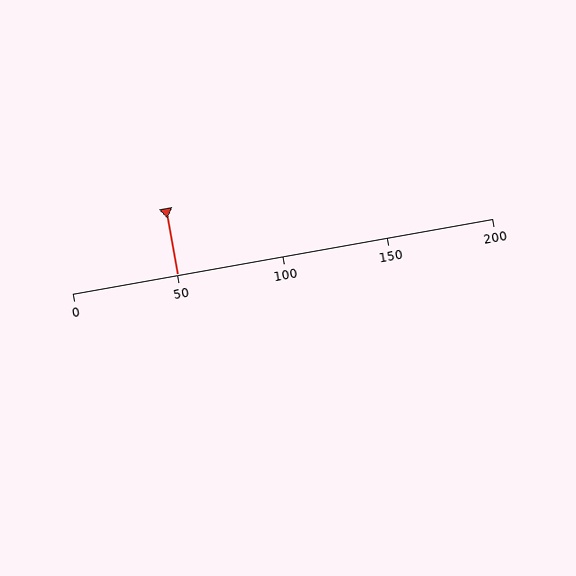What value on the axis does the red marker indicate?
The marker indicates approximately 50.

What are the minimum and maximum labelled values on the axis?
The axis runs from 0 to 200.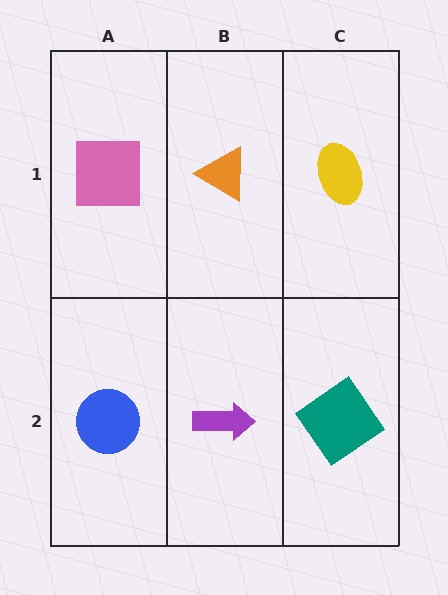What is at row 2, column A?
A blue circle.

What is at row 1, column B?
An orange triangle.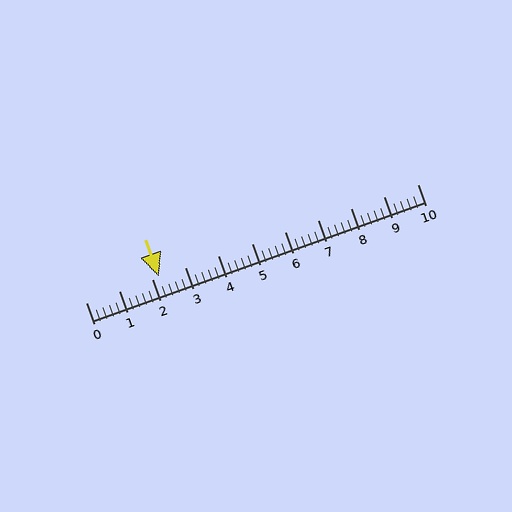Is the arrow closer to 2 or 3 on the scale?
The arrow is closer to 2.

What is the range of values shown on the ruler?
The ruler shows values from 0 to 10.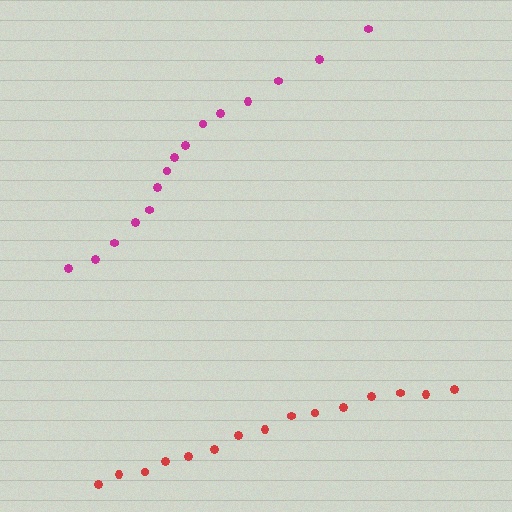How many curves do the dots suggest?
There are 2 distinct paths.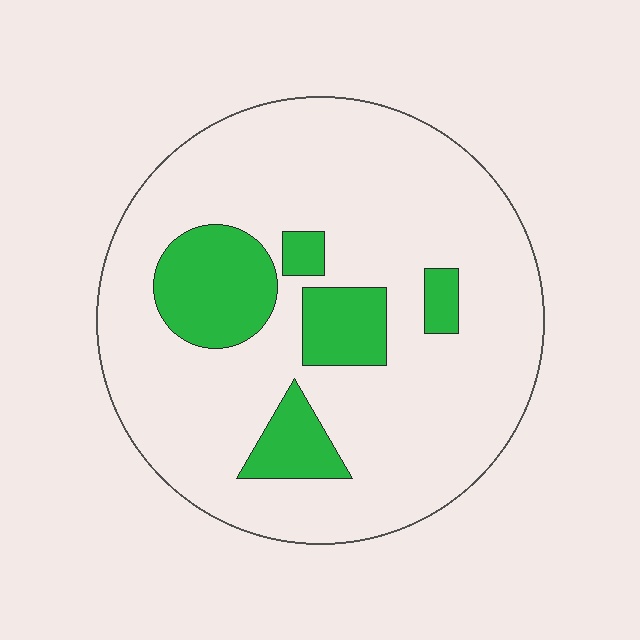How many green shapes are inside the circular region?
5.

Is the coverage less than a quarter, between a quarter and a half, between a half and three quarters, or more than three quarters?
Less than a quarter.